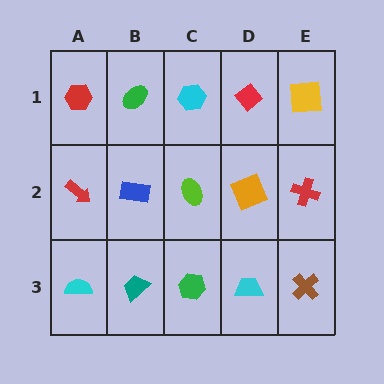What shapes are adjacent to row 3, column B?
A blue rectangle (row 2, column B), a cyan semicircle (row 3, column A), a green hexagon (row 3, column C).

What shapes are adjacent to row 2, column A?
A red hexagon (row 1, column A), a cyan semicircle (row 3, column A), a blue rectangle (row 2, column B).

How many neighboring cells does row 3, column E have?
2.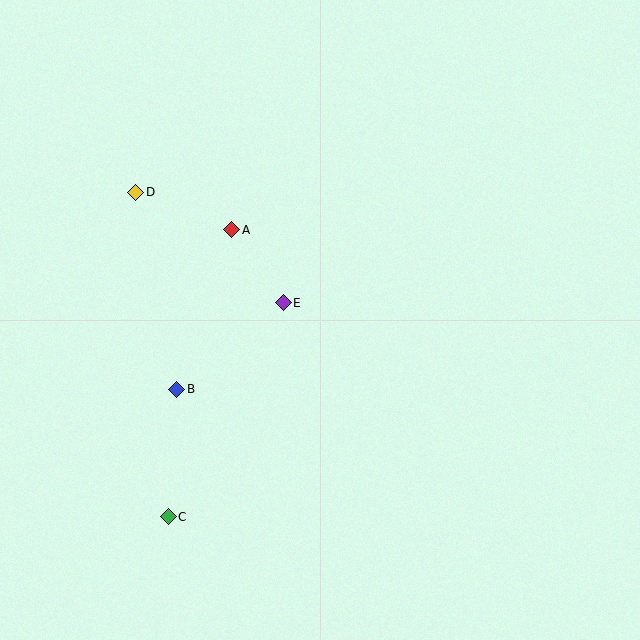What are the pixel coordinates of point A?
Point A is at (232, 230).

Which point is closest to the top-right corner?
Point E is closest to the top-right corner.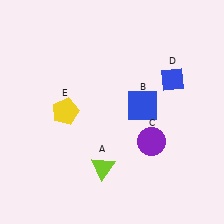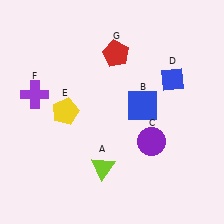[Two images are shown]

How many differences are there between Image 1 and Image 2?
There are 2 differences between the two images.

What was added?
A purple cross (F), a red pentagon (G) were added in Image 2.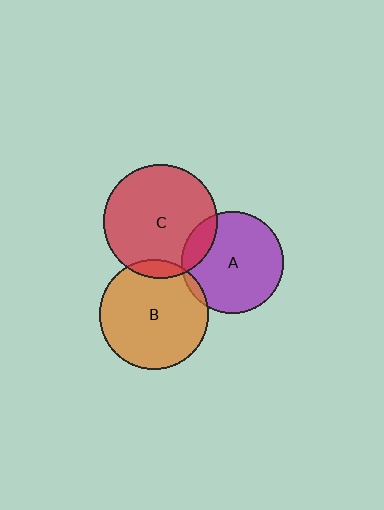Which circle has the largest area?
Circle C (red).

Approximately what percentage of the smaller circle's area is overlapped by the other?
Approximately 15%.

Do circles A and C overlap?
Yes.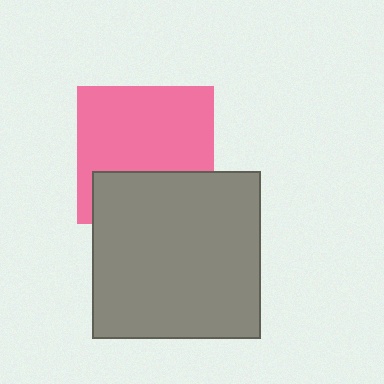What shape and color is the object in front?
The object in front is a gray square.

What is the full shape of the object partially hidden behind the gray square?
The partially hidden object is a pink square.